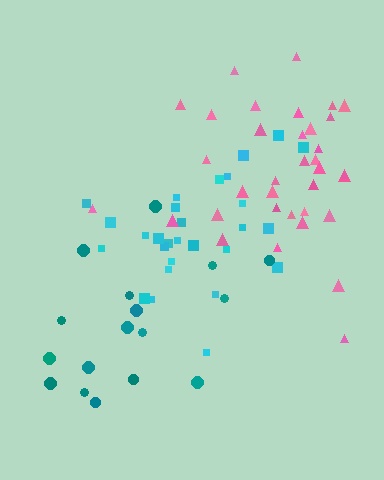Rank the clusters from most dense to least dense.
pink, cyan, teal.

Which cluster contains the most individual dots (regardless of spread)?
Pink (35).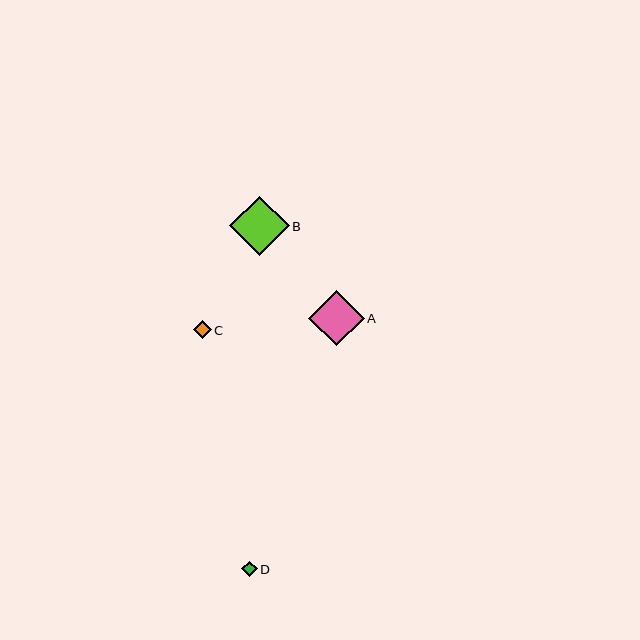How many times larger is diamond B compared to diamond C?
Diamond B is approximately 3.3 times the size of diamond C.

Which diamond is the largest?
Diamond B is the largest with a size of approximately 59 pixels.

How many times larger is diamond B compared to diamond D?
Diamond B is approximately 3.9 times the size of diamond D.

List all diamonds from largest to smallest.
From largest to smallest: B, A, C, D.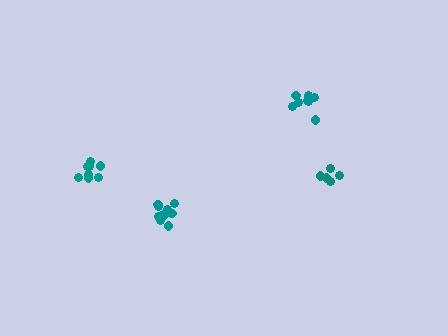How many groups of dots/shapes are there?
There are 4 groups.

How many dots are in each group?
Group 1: 11 dots, Group 2: 8 dots, Group 3: 9 dots, Group 4: 5 dots (33 total).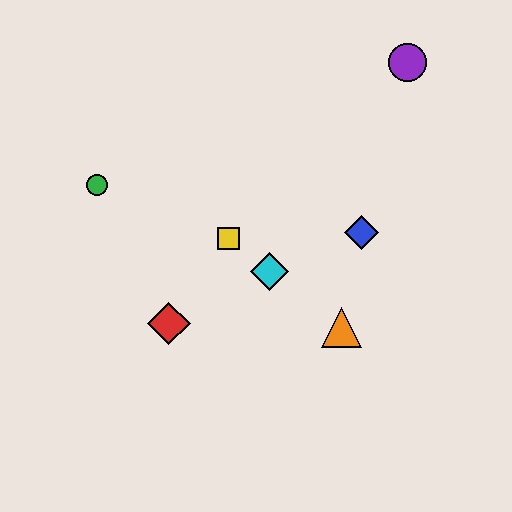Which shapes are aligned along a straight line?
The yellow square, the orange triangle, the cyan diamond are aligned along a straight line.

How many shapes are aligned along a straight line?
3 shapes (the yellow square, the orange triangle, the cyan diamond) are aligned along a straight line.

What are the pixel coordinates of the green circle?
The green circle is at (97, 185).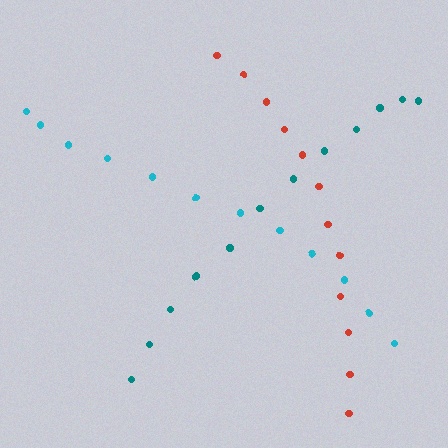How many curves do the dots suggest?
There are 3 distinct paths.